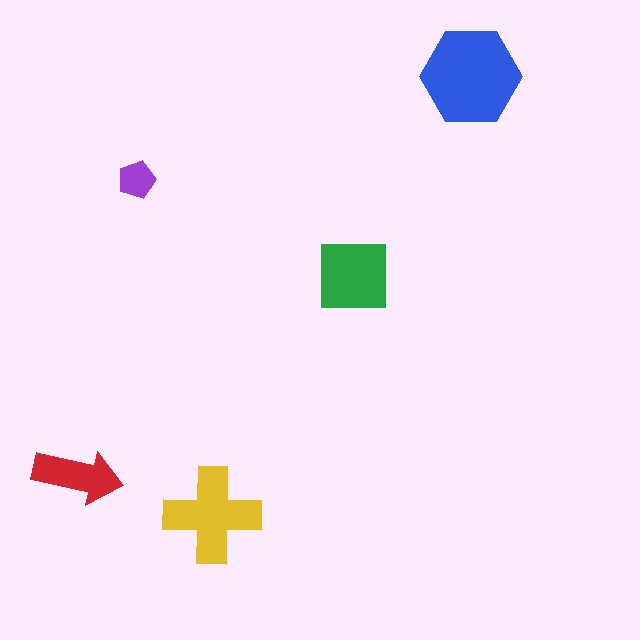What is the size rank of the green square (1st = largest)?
3rd.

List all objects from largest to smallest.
The blue hexagon, the yellow cross, the green square, the red arrow, the purple pentagon.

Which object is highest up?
The blue hexagon is topmost.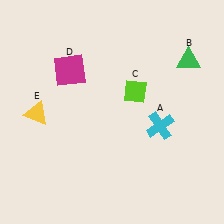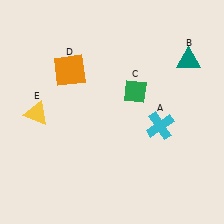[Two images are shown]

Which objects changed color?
B changed from green to teal. C changed from lime to green. D changed from magenta to orange.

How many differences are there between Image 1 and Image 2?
There are 3 differences between the two images.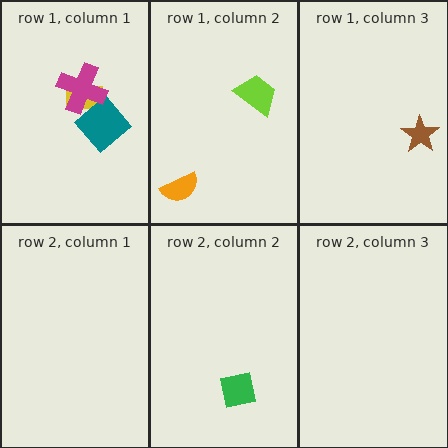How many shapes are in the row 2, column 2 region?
1.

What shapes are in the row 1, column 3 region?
The brown star.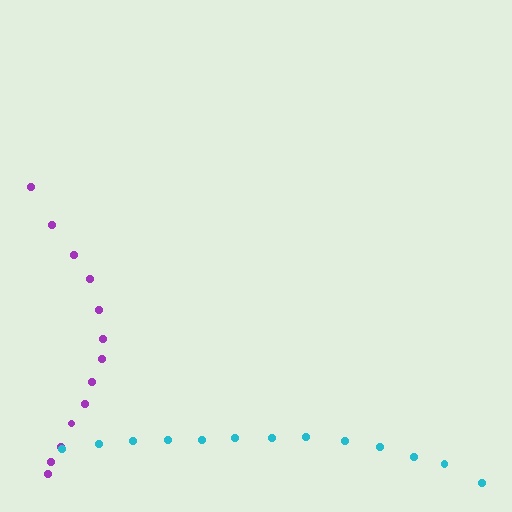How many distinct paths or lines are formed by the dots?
There are 2 distinct paths.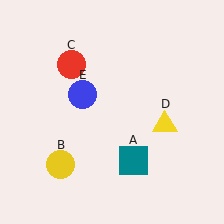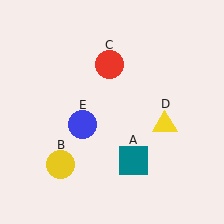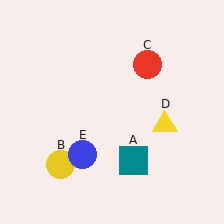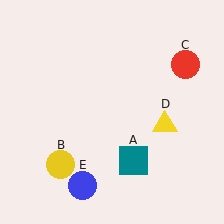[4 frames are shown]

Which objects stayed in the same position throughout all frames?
Teal square (object A) and yellow circle (object B) and yellow triangle (object D) remained stationary.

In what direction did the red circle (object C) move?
The red circle (object C) moved right.